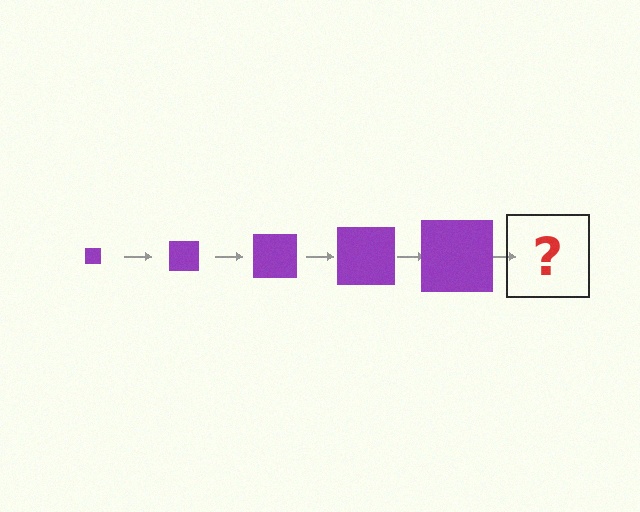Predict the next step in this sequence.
The next step is a purple square, larger than the previous one.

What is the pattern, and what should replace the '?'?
The pattern is that the square gets progressively larger each step. The '?' should be a purple square, larger than the previous one.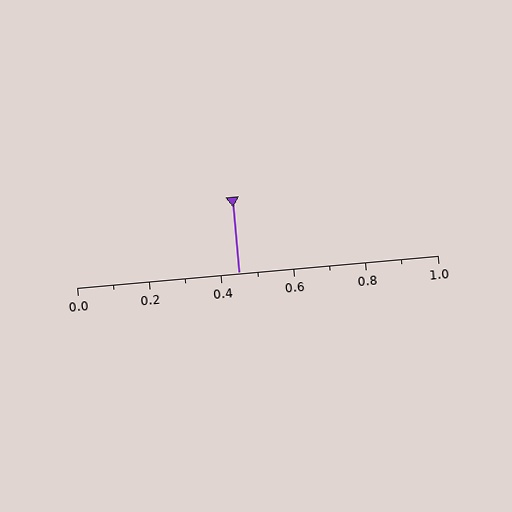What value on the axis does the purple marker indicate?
The marker indicates approximately 0.45.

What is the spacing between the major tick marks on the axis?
The major ticks are spaced 0.2 apart.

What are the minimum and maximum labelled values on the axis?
The axis runs from 0.0 to 1.0.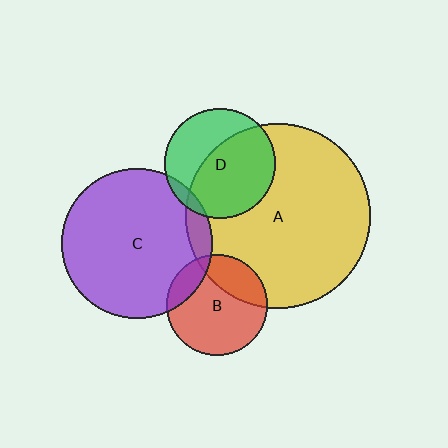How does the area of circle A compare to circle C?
Approximately 1.5 times.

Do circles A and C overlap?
Yes.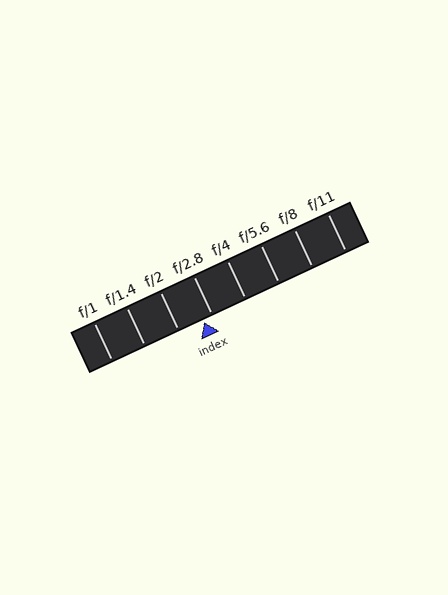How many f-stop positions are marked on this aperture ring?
There are 8 f-stop positions marked.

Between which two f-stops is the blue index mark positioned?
The index mark is between f/2 and f/2.8.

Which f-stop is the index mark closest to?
The index mark is closest to f/2.8.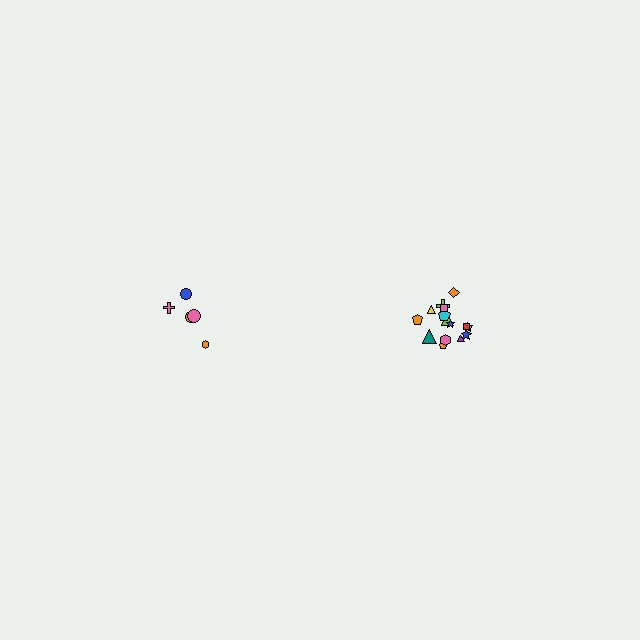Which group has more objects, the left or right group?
The right group.